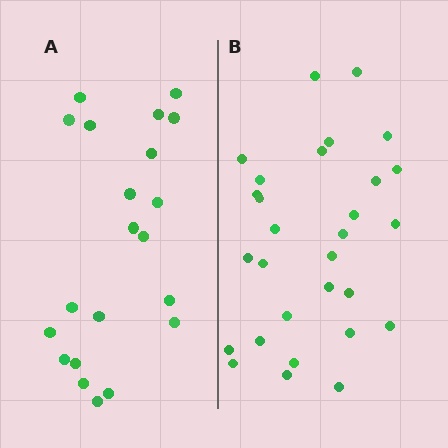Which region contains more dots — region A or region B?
Region B (the right region) has more dots.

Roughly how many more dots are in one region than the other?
Region B has roughly 8 or so more dots than region A.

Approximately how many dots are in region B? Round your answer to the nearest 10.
About 30 dots. (The exact count is 29, which rounds to 30.)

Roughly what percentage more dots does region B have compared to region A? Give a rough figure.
About 40% more.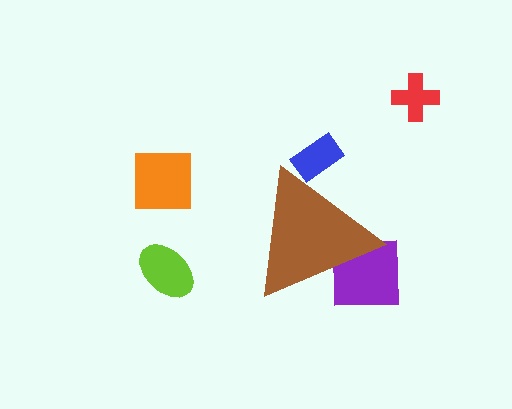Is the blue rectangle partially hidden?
Yes, the blue rectangle is partially hidden behind the brown triangle.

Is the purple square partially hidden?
Yes, the purple square is partially hidden behind the brown triangle.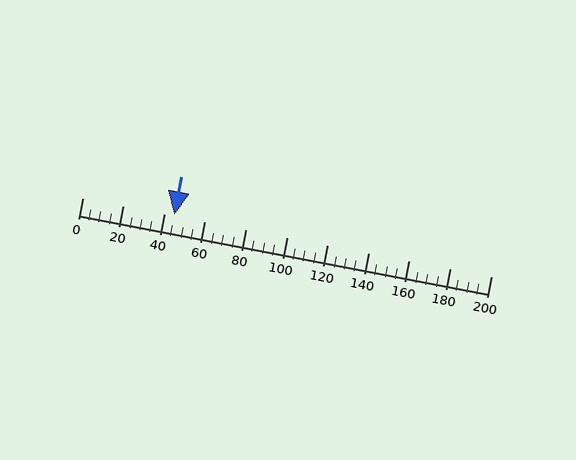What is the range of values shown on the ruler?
The ruler shows values from 0 to 200.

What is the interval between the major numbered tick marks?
The major tick marks are spaced 20 units apart.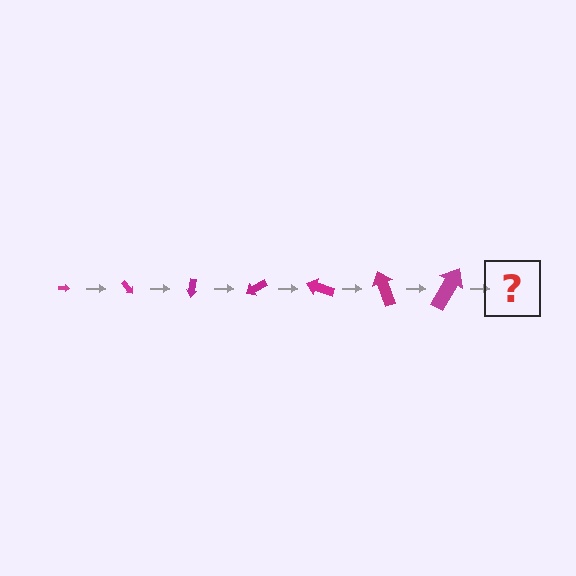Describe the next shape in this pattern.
It should be an arrow, larger than the previous one and rotated 350 degrees from the start.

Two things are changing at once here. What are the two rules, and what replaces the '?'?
The two rules are that the arrow grows larger each step and it rotates 50 degrees each step. The '?' should be an arrow, larger than the previous one and rotated 350 degrees from the start.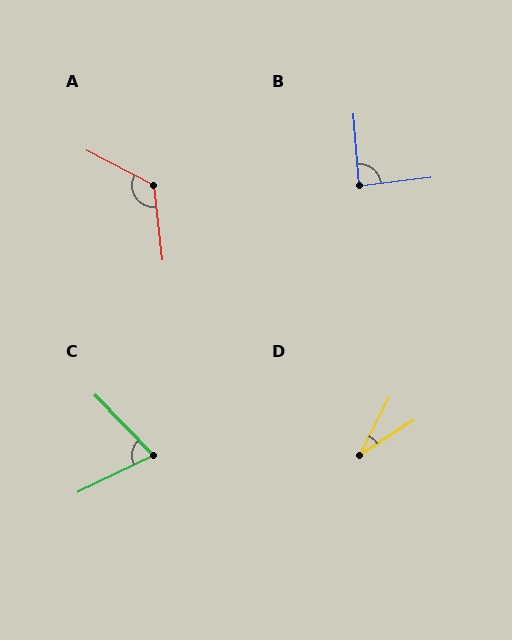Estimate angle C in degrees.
Approximately 72 degrees.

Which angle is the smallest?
D, at approximately 30 degrees.